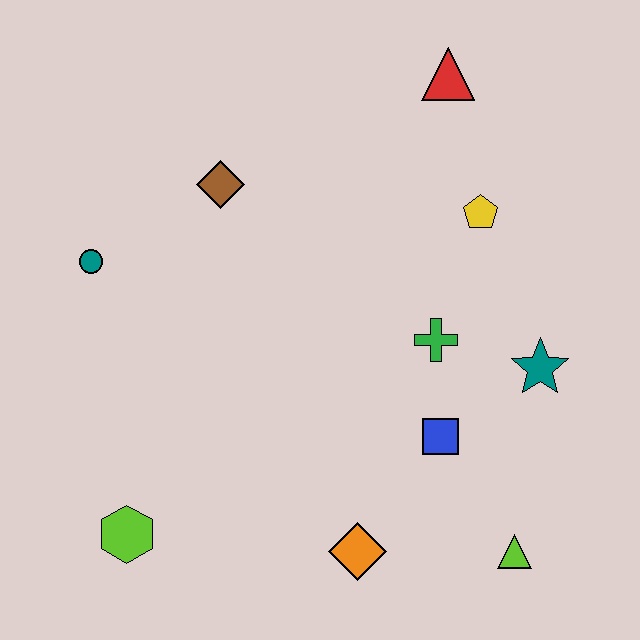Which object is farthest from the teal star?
The teal circle is farthest from the teal star.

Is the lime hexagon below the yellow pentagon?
Yes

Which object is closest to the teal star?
The green cross is closest to the teal star.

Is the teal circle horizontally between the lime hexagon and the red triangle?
No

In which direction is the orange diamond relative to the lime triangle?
The orange diamond is to the left of the lime triangle.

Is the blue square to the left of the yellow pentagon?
Yes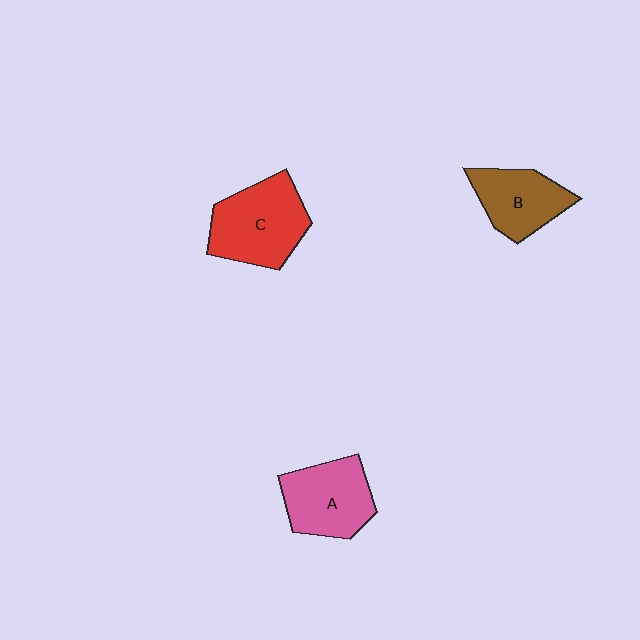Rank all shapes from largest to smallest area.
From largest to smallest: C (red), A (pink), B (brown).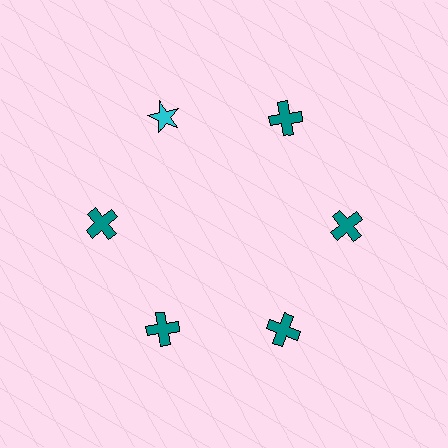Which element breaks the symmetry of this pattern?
The cyan star at roughly the 11 o'clock position breaks the symmetry. All other shapes are teal crosses.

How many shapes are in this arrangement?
There are 6 shapes arranged in a ring pattern.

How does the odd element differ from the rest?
It differs in both color (cyan instead of teal) and shape (star instead of cross).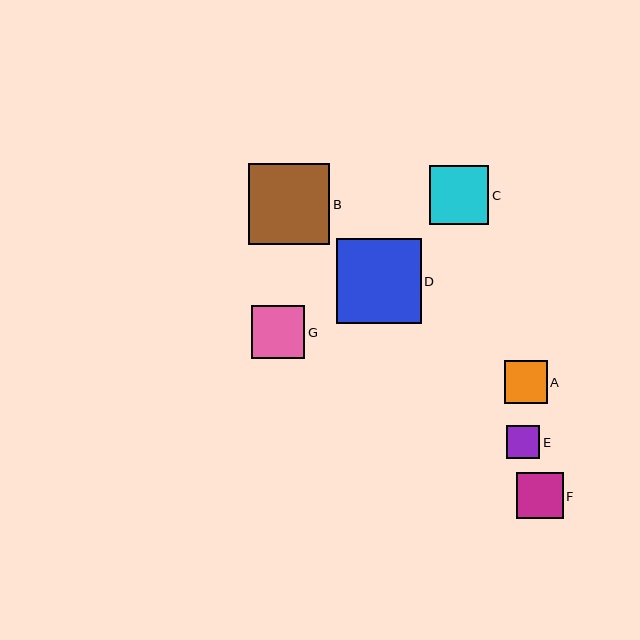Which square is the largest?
Square D is the largest with a size of approximately 85 pixels.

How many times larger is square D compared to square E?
Square D is approximately 2.5 times the size of square E.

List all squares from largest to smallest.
From largest to smallest: D, B, C, G, F, A, E.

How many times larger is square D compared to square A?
Square D is approximately 2.0 times the size of square A.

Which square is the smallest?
Square E is the smallest with a size of approximately 33 pixels.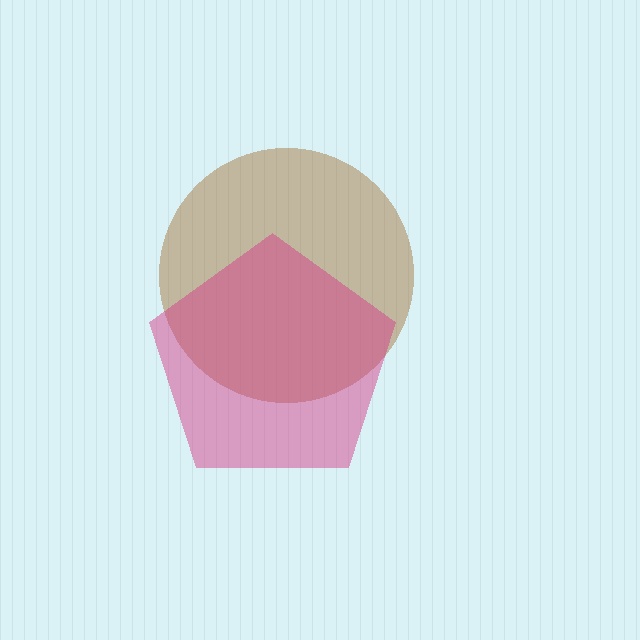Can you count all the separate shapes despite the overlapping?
Yes, there are 2 separate shapes.